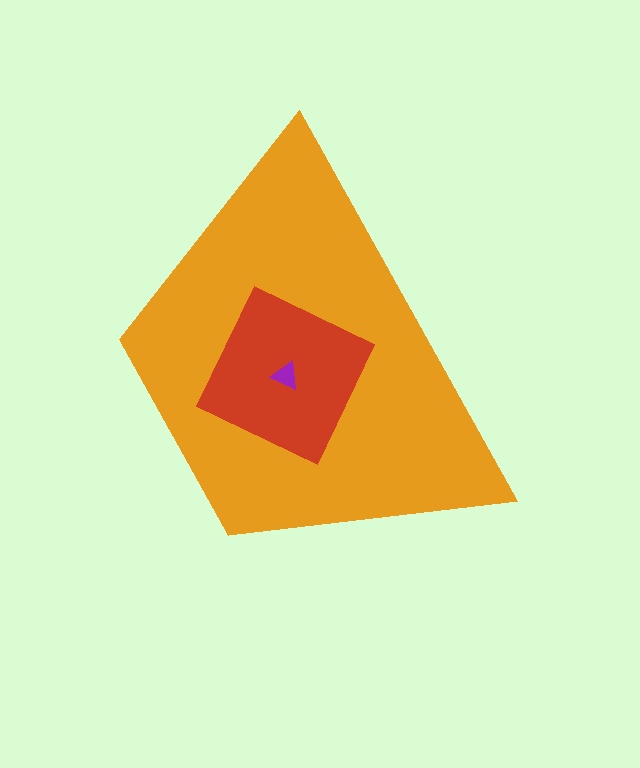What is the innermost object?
The purple triangle.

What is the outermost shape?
The orange trapezoid.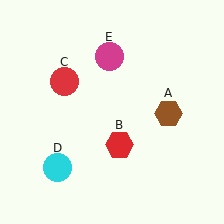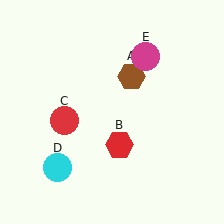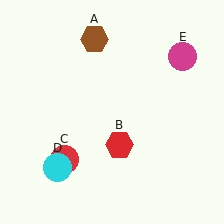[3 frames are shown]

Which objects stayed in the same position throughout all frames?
Red hexagon (object B) and cyan circle (object D) remained stationary.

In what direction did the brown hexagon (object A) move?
The brown hexagon (object A) moved up and to the left.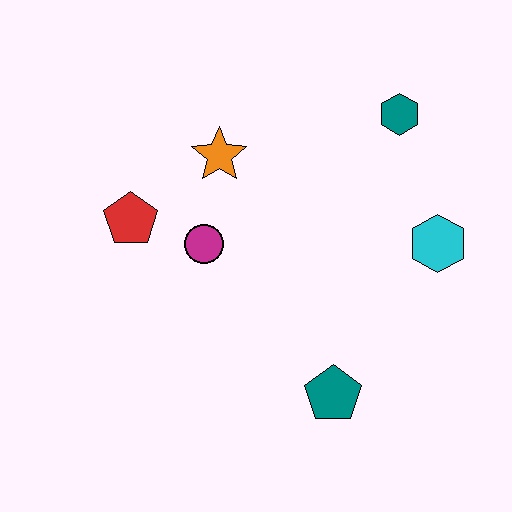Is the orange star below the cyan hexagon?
No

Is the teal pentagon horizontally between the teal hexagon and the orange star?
Yes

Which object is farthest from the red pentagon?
The cyan hexagon is farthest from the red pentagon.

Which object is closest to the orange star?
The magenta circle is closest to the orange star.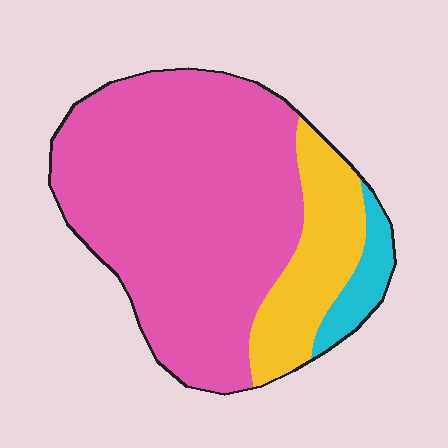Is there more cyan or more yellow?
Yellow.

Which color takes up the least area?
Cyan, at roughly 5%.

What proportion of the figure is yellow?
Yellow takes up about one fifth (1/5) of the figure.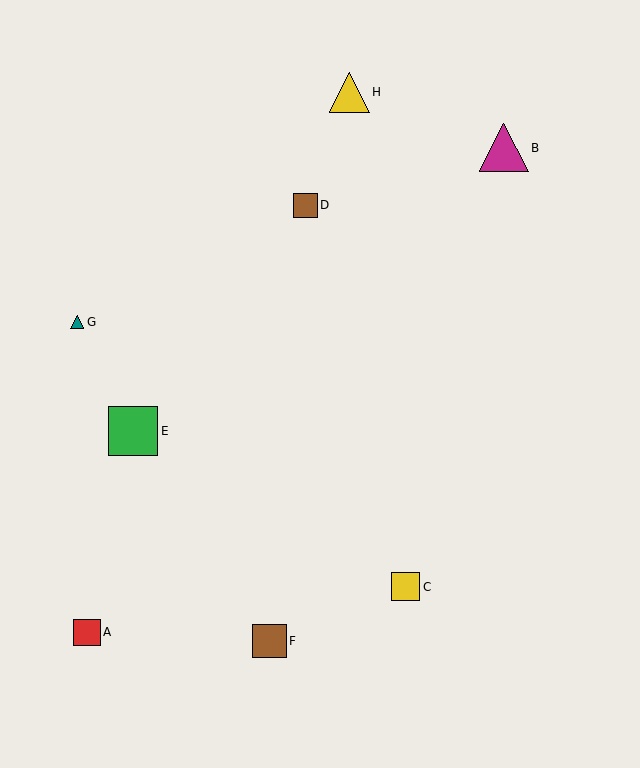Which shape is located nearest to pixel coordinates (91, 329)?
The teal triangle (labeled G) at (77, 322) is nearest to that location.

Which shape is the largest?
The green square (labeled E) is the largest.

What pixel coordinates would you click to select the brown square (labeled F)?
Click at (269, 641) to select the brown square F.